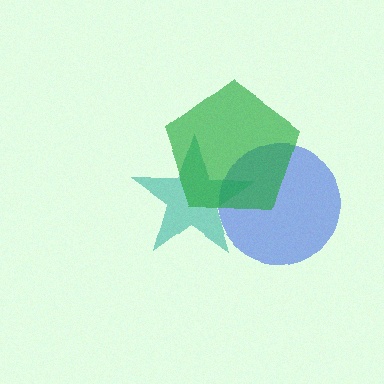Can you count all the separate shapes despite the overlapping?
Yes, there are 3 separate shapes.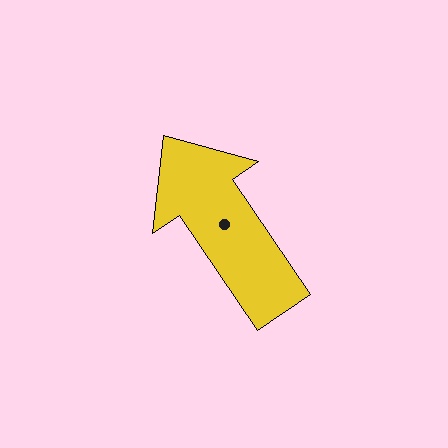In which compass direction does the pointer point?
Northwest.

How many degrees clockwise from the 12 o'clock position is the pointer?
Approximately 326 degrees.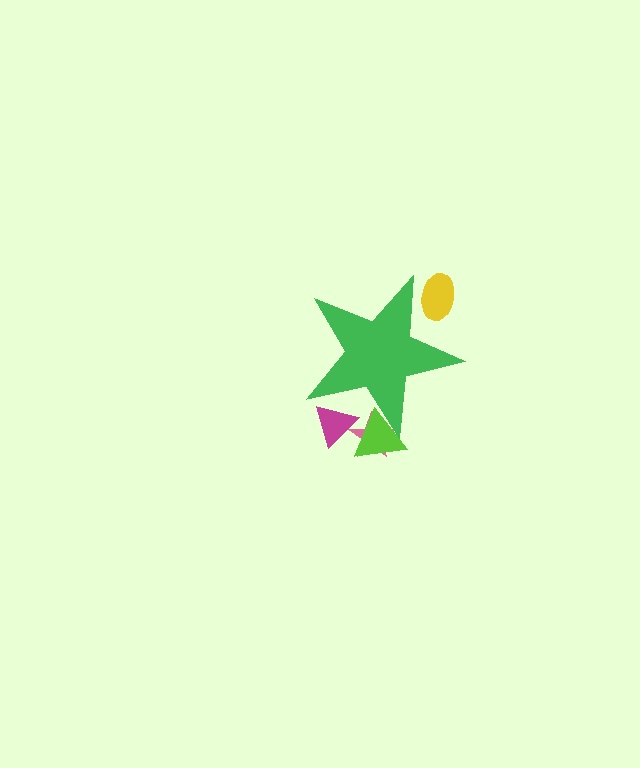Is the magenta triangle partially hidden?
Yes, the magenta triangle is partially hidden behind the green star.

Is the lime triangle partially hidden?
Yes, the lime triangle is partially hidden behind the green star.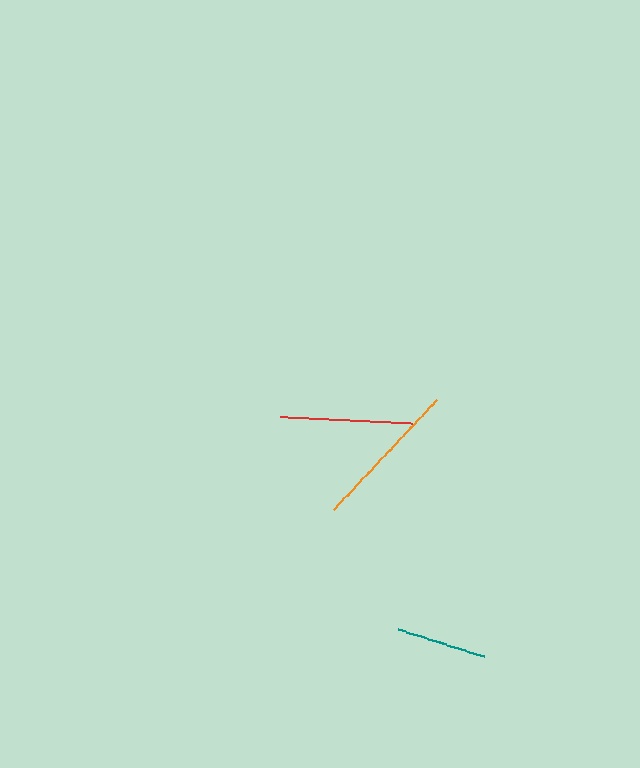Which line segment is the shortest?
The teal line is the shortest at approximately 91 pixels.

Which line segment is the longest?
The orange line is the longest at approximately 150 pixels.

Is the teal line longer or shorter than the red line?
The red line is longer than the teal line.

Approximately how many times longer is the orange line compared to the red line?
The orange line is approximately 1.1 times the length of the red line.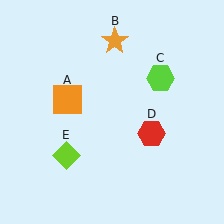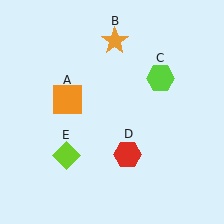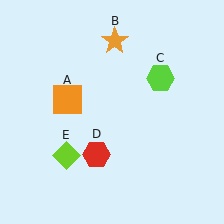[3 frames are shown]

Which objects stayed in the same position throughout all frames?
Orange square (object A) and orange star (object B) and lime hexagon (object C) and lime diamond (object E) remained stationary.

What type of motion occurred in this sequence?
The red hexagon (object D) rotated clockwise around the center of the scene.